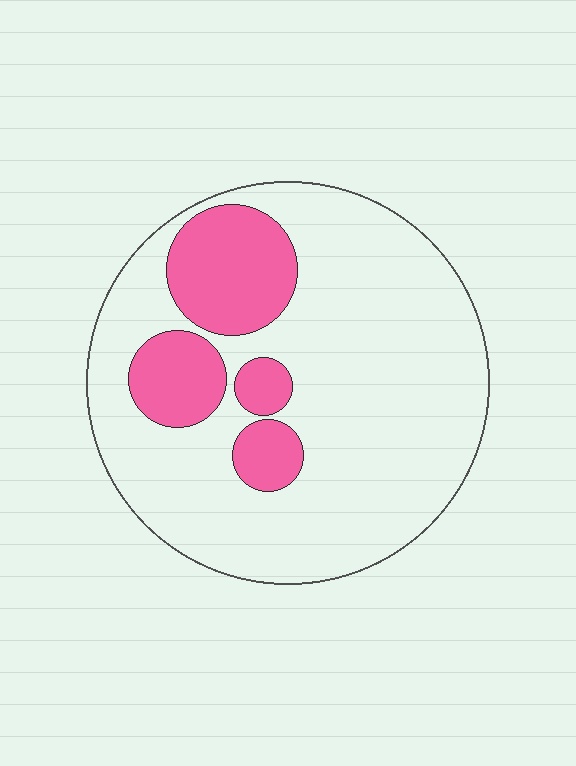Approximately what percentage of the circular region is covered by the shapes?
Approximately 20%.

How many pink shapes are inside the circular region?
4.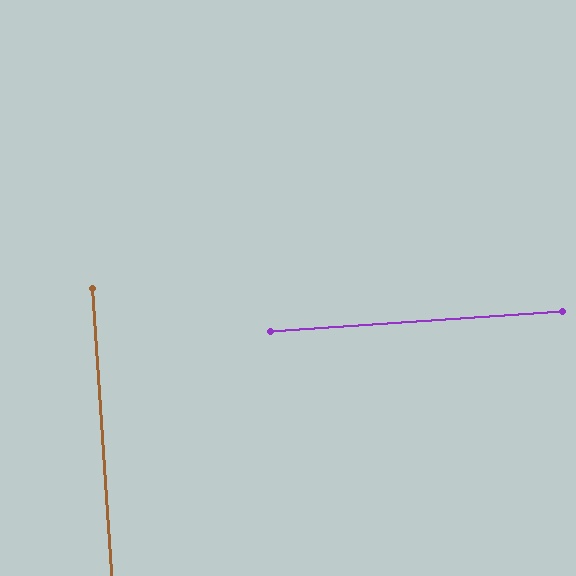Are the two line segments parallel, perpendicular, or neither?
Perpendicular — they meet at approximately 90°.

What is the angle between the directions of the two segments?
Approximately 90 degrees.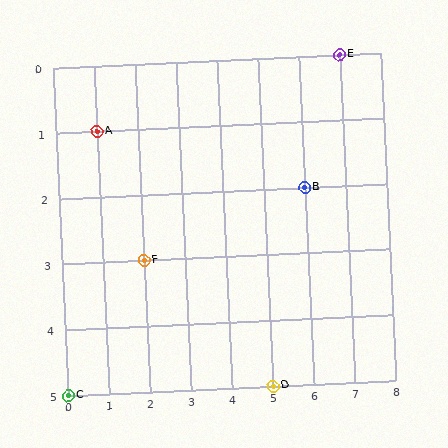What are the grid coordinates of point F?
Point F is at grid coordinates (2, 3).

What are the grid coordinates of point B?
Point B is at grid coordinates (6, 2).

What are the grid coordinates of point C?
Point C is at grid coordinates (0, 5).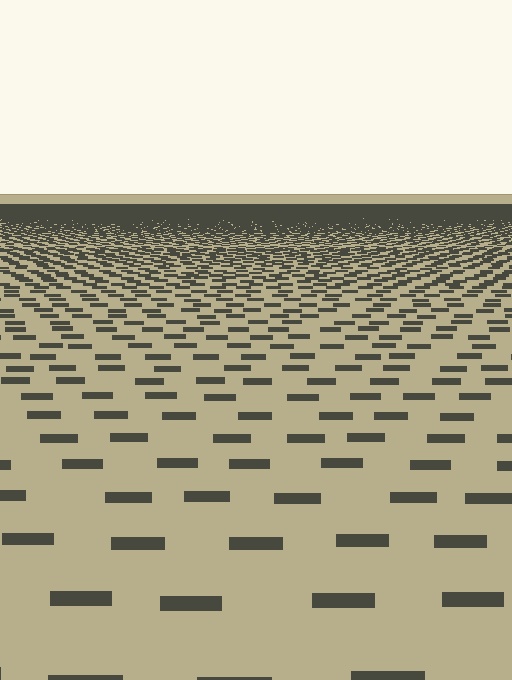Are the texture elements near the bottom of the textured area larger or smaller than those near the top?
Larger. Near the bottom, elements are closer to the viewer and appear at a bigger on-screen size.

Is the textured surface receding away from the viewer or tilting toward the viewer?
The surface is receding away from the viewer. Texture elements get smaller and denser toward the top.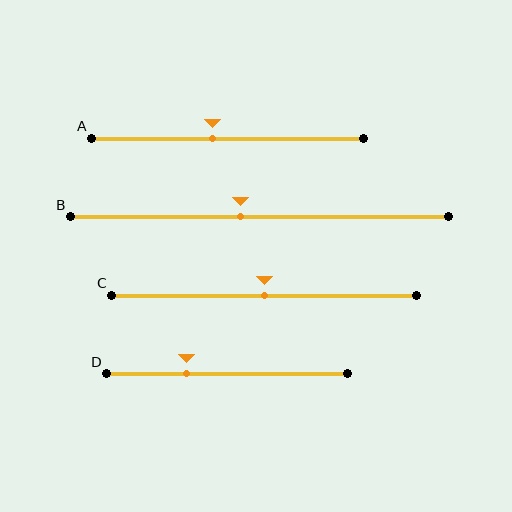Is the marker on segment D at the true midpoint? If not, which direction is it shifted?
No, the marker on segment D is shifted to the left by about 17% of the segment length.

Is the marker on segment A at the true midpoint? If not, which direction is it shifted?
No, the marker on segment A is shifted to the left by about 5% of the segment length.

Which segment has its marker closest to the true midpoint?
Segment C has its marker closest to the true midpoint.